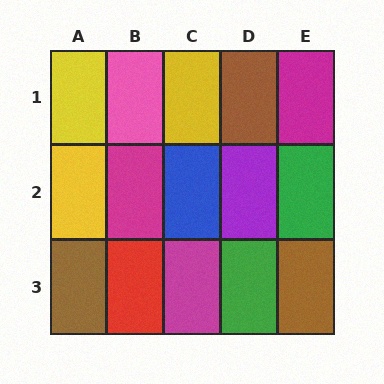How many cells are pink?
1 cell is pink.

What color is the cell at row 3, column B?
Red.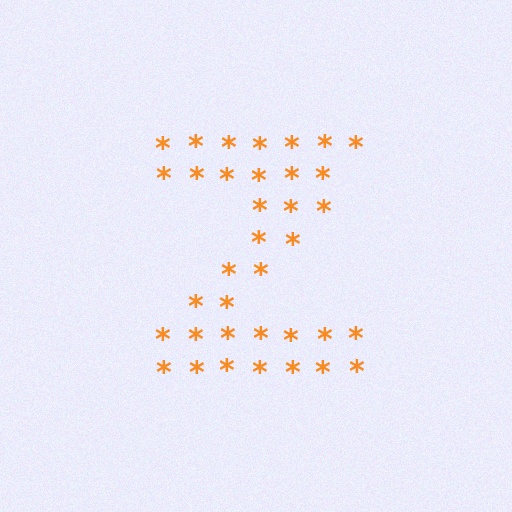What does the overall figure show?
The overall figure shows the letter Z.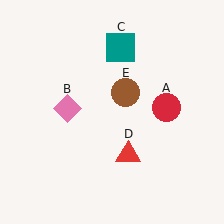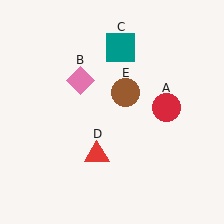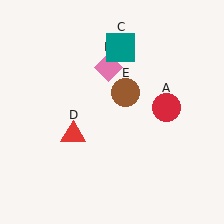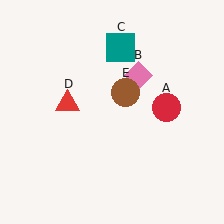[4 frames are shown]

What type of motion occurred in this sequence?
The pink diamond (object B), red triangle (object D) rotated clockwise around the center of the scene.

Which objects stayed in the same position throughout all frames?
Red circle (object A) and teal square (object C) and brown circle (object E) remained stationary.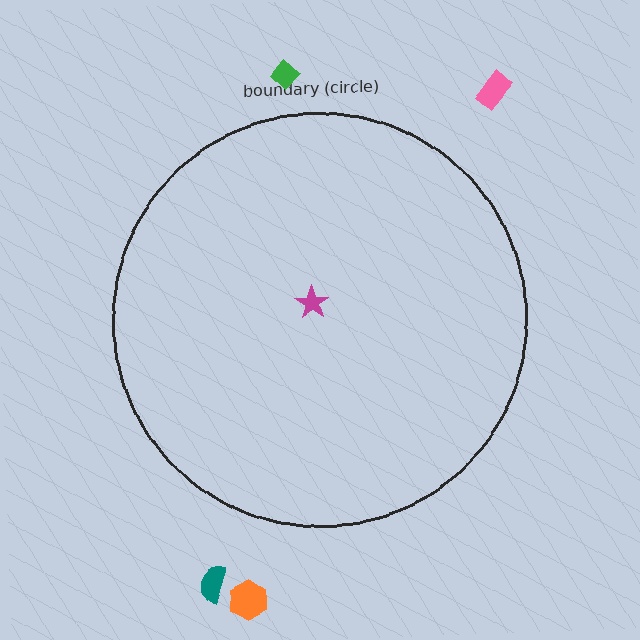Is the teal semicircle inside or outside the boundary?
Outside.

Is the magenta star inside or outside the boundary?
Inside.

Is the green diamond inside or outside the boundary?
Outside.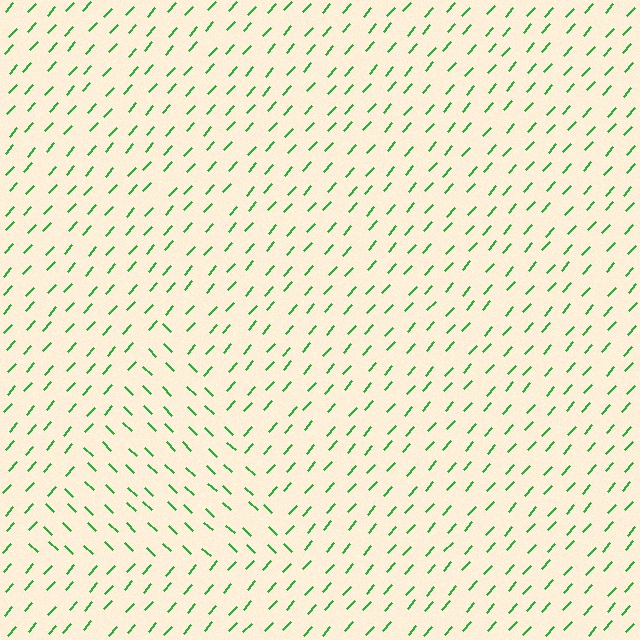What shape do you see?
I see a triangle.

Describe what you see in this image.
The image is filled with small green line segments. A triangle region in the image has lines oriented differently from the surrounding lines, creating a visible texture boundary.